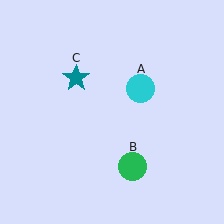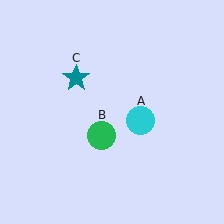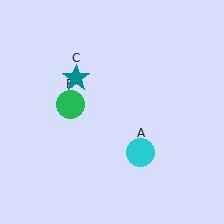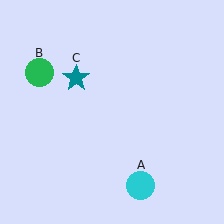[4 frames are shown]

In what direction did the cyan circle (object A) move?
The cyan circle (object A) moved down.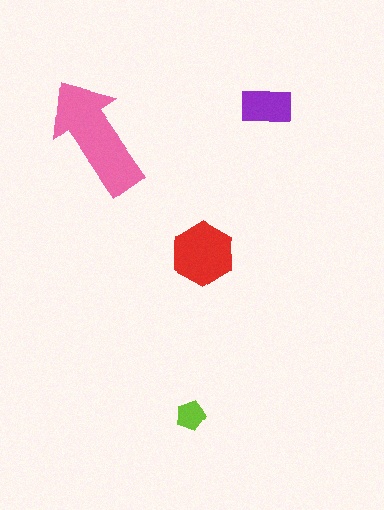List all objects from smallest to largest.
The lime pentagon, the purple rectangle, the red hexagon, the pink arrow.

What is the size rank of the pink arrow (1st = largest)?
1st.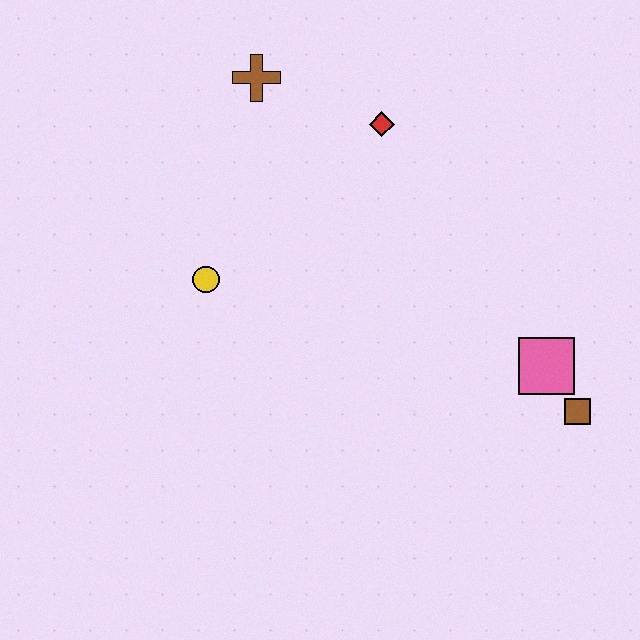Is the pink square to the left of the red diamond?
No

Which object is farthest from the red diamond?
The brown square is farthest from the red diamond.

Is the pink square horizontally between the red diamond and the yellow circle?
No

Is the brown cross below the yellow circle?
No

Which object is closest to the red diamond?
The brown cross is closest to the red diamond.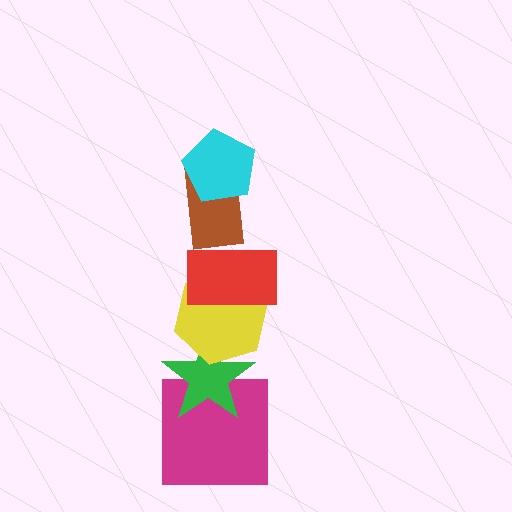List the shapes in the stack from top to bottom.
From top to bottom: the cyan pentagon, the brown rectangle, the red rectangle, the yellow hexagon, the green star, the magenta square.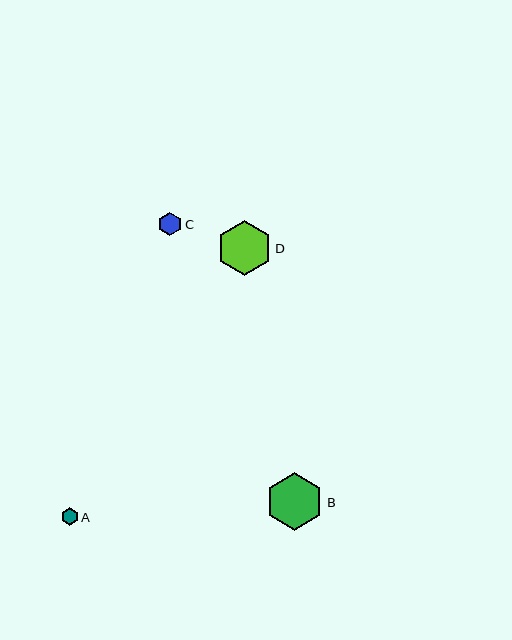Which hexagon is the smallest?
Hexagon A is the smallest with a size of approximately 17 pixels.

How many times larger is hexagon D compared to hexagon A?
Hexagon D is approximately 3.2 times the size of hexagon A.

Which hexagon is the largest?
Hexagon B is the largest with a size of approximately 58 pixels.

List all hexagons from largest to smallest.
From largest to smallest: B, D, C, A.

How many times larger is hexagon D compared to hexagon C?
Hexagon D is approximately 2.3 times the size of hexagon C.